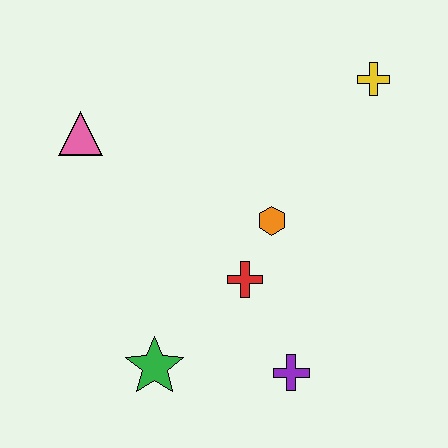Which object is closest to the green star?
The red cross is closest to the green star.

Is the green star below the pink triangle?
Yes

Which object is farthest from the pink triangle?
The purple cross is farthest from the pink triangle.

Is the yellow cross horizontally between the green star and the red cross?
No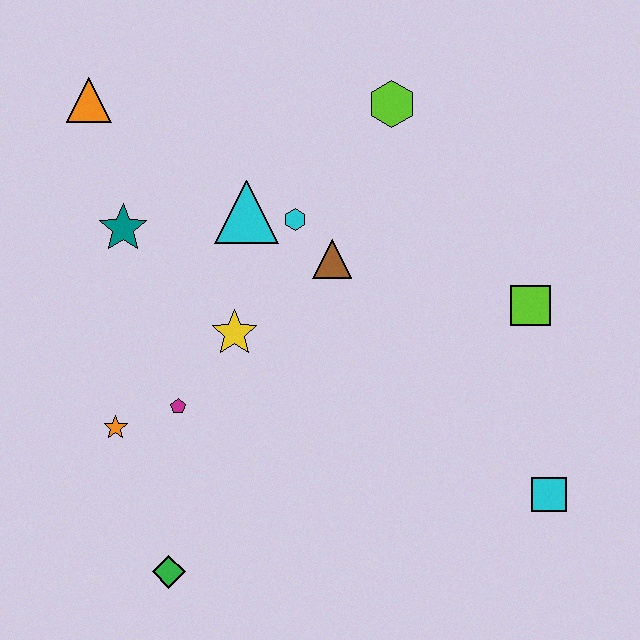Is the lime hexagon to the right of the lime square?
No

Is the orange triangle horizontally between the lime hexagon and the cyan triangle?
No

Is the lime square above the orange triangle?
No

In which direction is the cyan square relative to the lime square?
The cyan square is below the lime square.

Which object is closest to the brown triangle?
The cyan hexagon is closest to the brown triangle.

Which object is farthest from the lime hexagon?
The green diamond is farthest from the lime hexagon.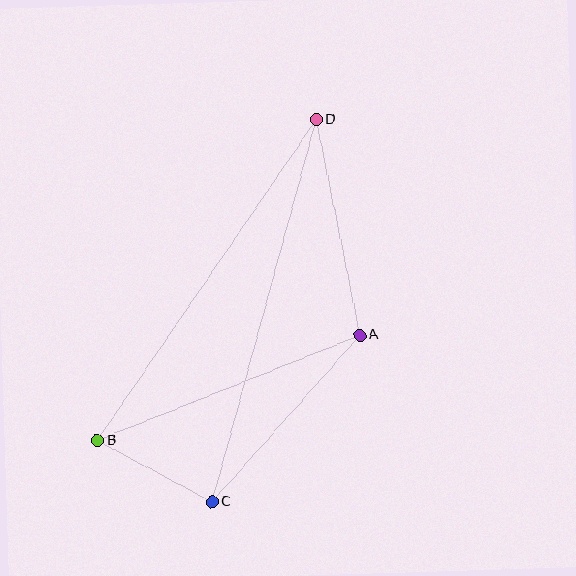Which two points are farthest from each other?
Points C and D are farthest from each other.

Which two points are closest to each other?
Points B and C are closest to each other.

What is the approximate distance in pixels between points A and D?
The distance between A and D is approximately 220 pixels.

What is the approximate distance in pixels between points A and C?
The distance between A and C is approximately 223 pixels.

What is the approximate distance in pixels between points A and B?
The distance between A and B is approximately 283 pixels.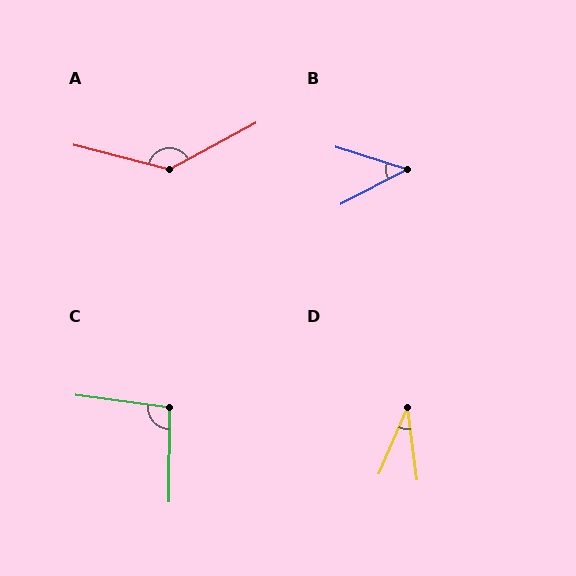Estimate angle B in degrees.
Approximately 44 degrees.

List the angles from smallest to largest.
D (31°), B (44°), C (97°), A (137°).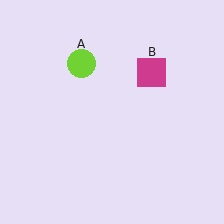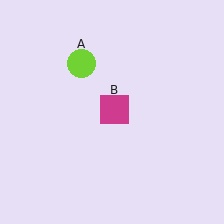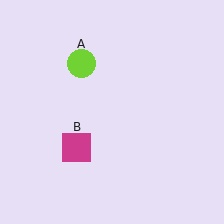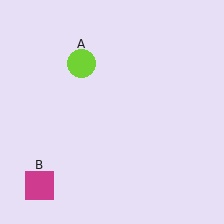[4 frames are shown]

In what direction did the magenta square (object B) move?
The magenta square (object B) moved down and to the left.